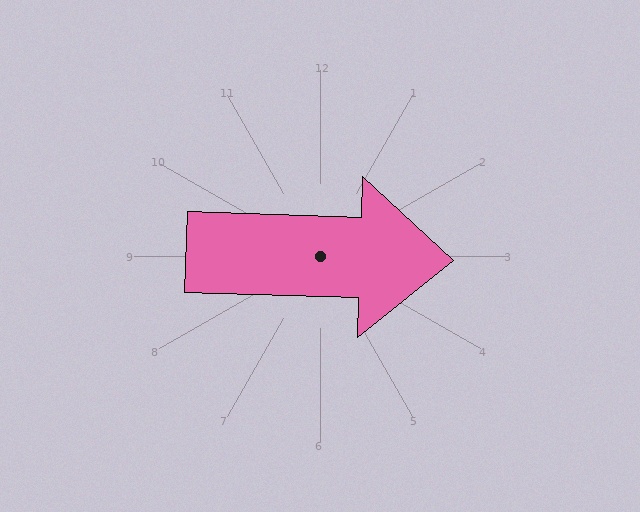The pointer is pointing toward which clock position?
Roughly 3 o'clock.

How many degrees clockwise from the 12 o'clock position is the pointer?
Approximately 92 degrees.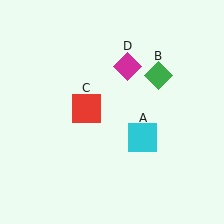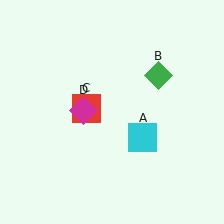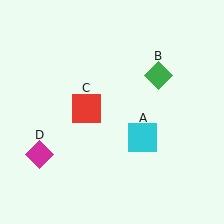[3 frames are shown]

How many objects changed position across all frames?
1 object changed position: magenta diamond (object D).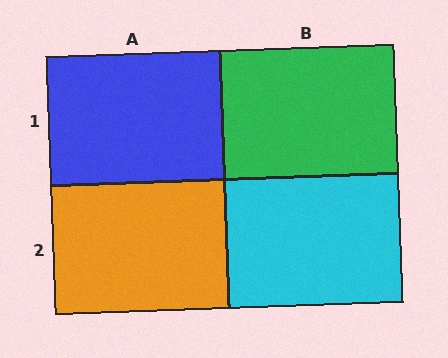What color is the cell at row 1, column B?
Green.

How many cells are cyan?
1 cell is cyan.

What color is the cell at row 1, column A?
Blue.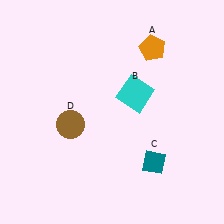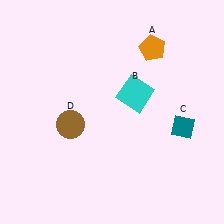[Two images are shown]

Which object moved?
The teal diamond (C) moved up.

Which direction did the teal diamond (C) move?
The teal diamond (C) moved up.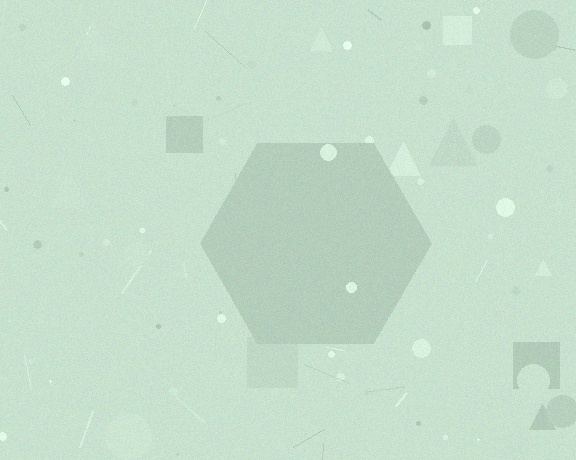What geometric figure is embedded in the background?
A hexagon is embedded in the background.